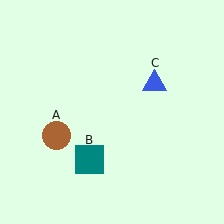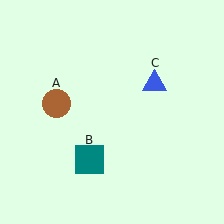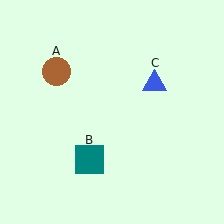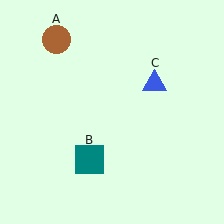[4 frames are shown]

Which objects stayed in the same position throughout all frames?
Teal square (object B) and blue triangle (object C) remained stationary.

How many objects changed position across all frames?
1 object changed position: brown circle (object A).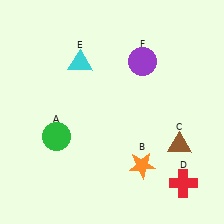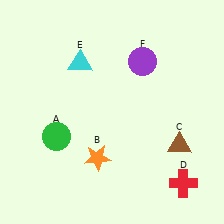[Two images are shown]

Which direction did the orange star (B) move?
The orange star (B) moved left.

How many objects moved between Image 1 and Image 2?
1 object moved between the two images.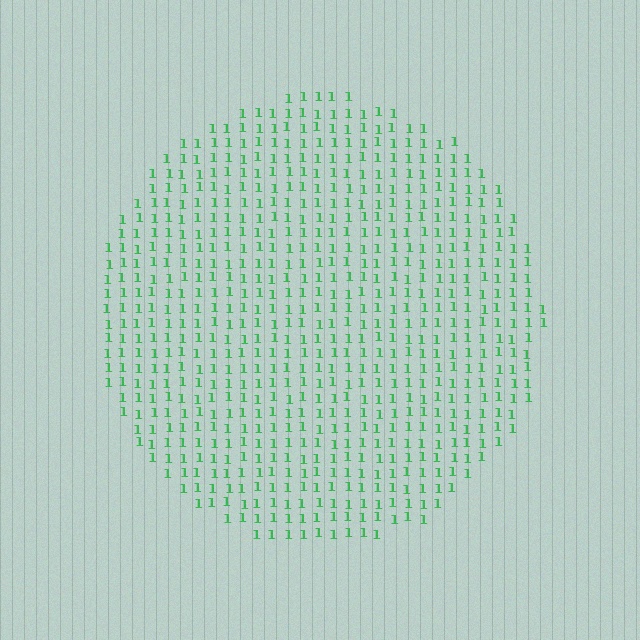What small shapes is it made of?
It is made of small digit 1's.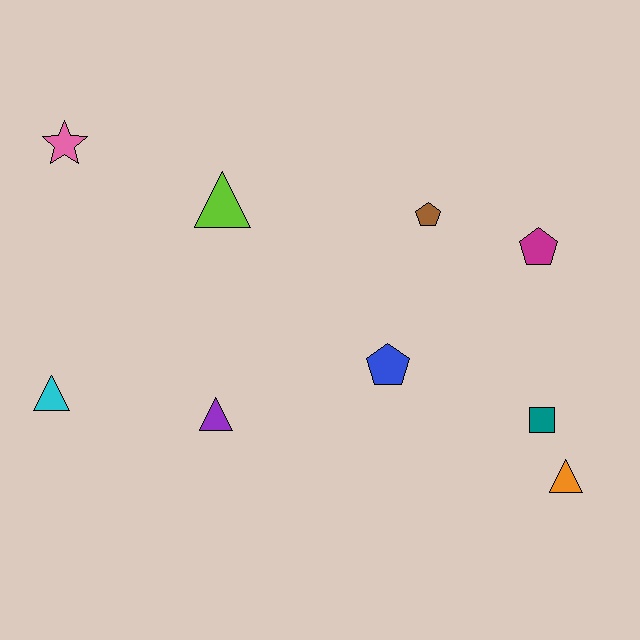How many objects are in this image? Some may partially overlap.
There are 9 objects.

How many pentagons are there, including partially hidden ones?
There are 3 pentagons.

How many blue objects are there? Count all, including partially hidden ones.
There is 1 blue object.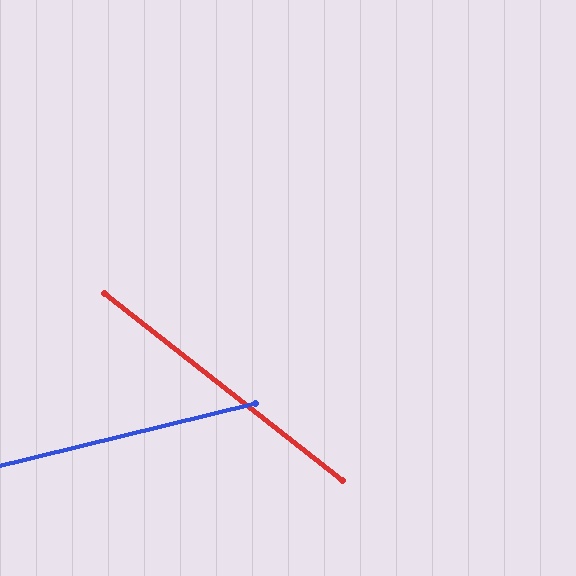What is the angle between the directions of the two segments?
Approximately 52 degrees.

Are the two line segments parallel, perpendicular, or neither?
Neither parallel nor perpendicular — they differ by about 52°.